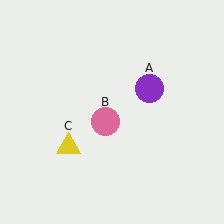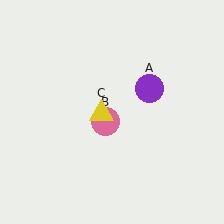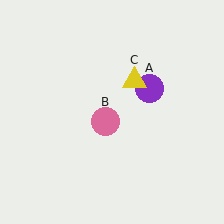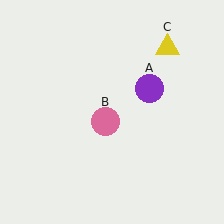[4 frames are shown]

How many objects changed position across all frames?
1 object changed position: yellow triangle (object C).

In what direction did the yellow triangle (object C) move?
The yellow triangle (object C) moved up and to the right.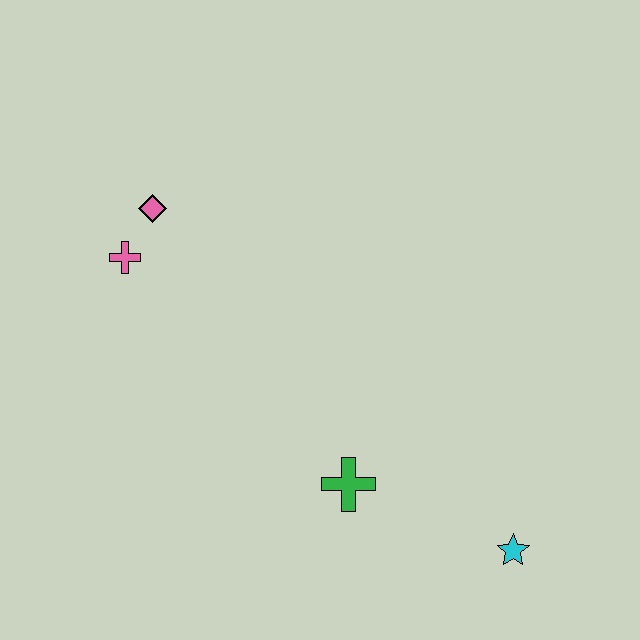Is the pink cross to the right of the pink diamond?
No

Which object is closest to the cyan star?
The green cross is closest to the cyan star.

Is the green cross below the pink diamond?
Yes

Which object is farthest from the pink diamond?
The cyan star is farthest from the pink diamond.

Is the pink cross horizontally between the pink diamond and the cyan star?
No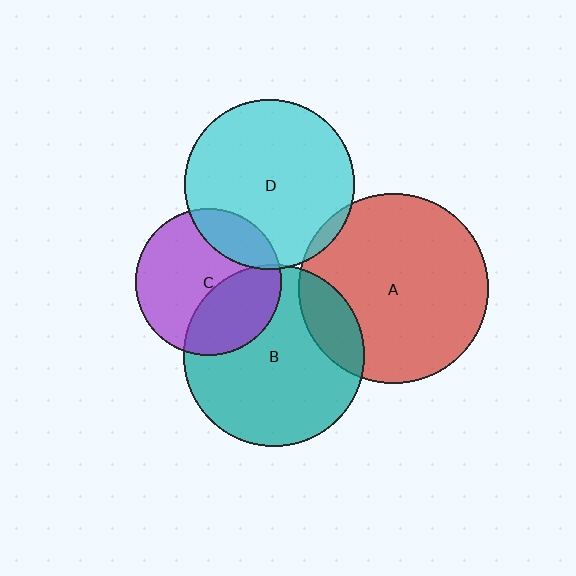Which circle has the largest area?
Circle A (red).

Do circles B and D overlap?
Yes.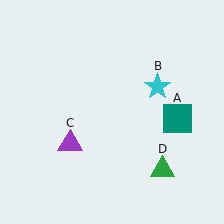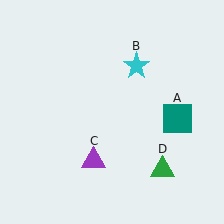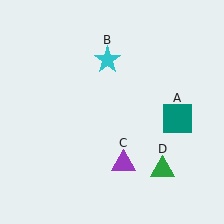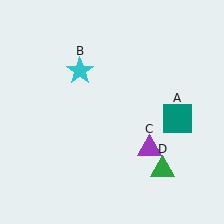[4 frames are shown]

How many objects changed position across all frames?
2 objects changed position: cyan star (object B), purple triangle (object C).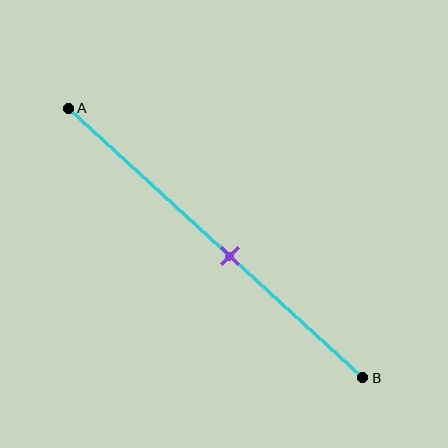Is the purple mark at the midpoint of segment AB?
No, the mark is at about 55% from A, not at the 50% midpoint.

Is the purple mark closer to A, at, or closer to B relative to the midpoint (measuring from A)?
The purple mark is closer to point B than the midpoint of segment AB.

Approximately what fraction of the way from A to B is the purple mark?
The purple mark is approximately 55% of the way from A to B.